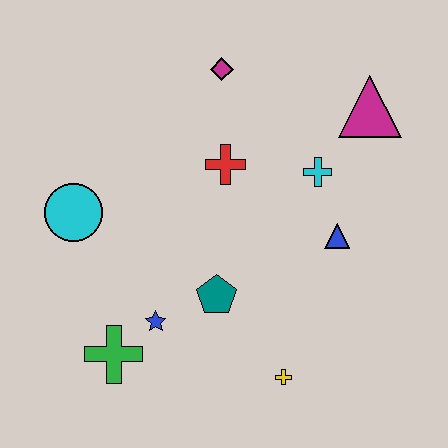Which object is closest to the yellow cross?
The teal pentagon is closest to the yellow cross.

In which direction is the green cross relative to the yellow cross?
The green cross is to the left of the yellow cross.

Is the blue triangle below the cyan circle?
Yes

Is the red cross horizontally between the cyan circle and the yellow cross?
Yes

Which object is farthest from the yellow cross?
The magenta diamond is farthest from the yellow cross.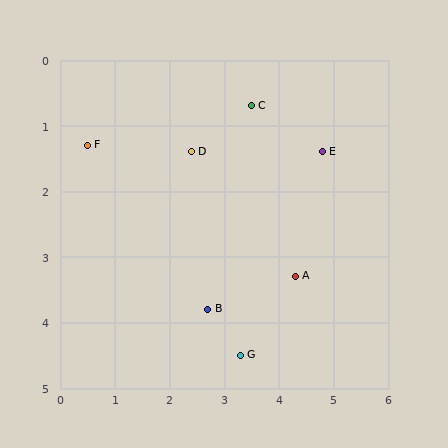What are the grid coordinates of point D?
Point D is at approximately (2.4, 1.4).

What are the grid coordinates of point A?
Point A is at approximately (4.3, 3.3).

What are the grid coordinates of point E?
Point E is at approximately (4.8, 1.4).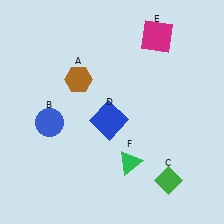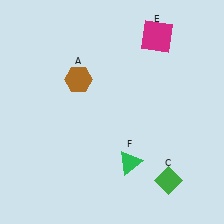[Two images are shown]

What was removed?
The blue square (D), the blue circle (B) were removed in Image 2.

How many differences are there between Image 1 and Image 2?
There are 2 differences between the two images.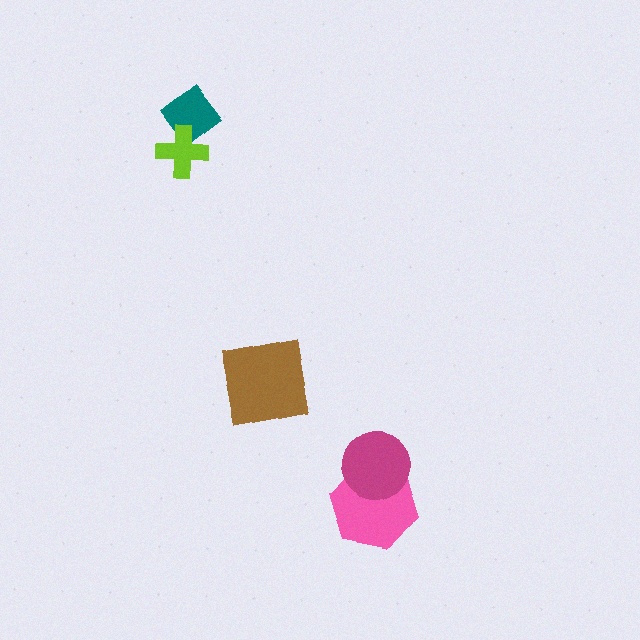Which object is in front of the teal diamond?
The lime cross is in front of the teal diamond.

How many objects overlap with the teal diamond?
1 object overlaps with the teal diamond.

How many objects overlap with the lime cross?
1 object overlaps with the lime cross.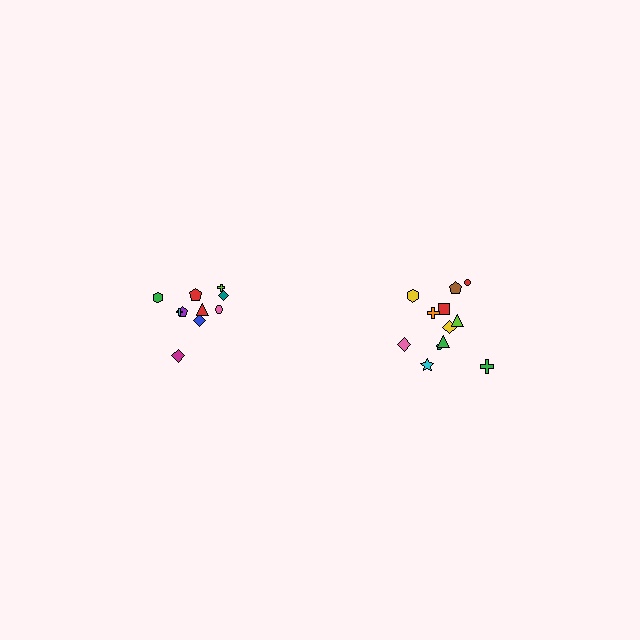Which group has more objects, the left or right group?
The right group.